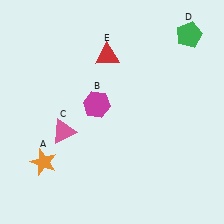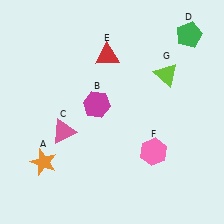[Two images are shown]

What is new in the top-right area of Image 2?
A lime triangle (G) was added in the top-right area of Image 2.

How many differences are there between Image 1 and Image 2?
There are 2 differences between the two images.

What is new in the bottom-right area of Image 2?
A pink hexagon (F) was added in the bottom-right area of Image 2.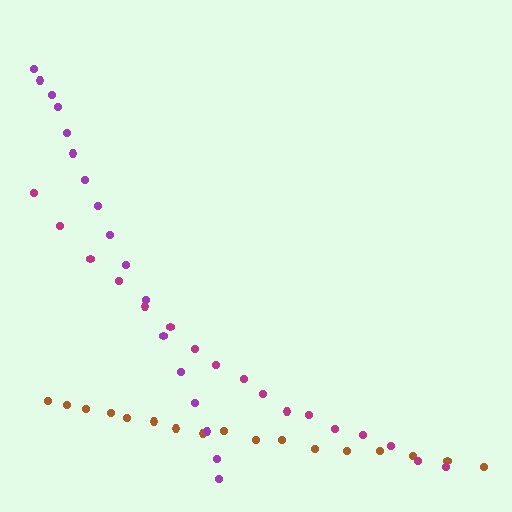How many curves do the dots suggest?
There are 3 distinct paths.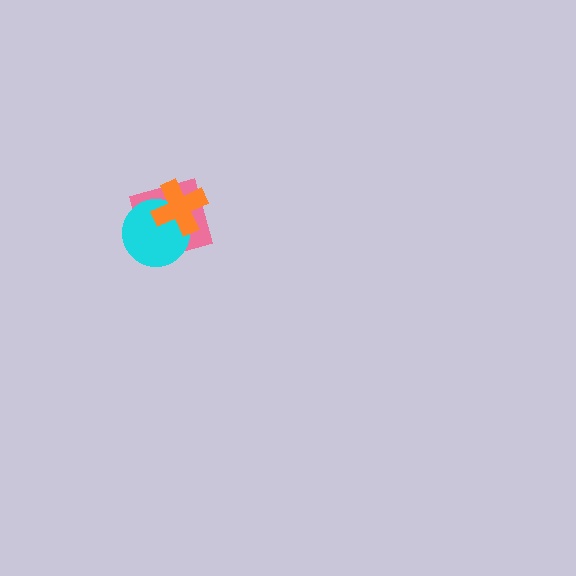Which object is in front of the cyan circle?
The orange cross is in front of the cyan circle.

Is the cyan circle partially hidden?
Yes, it is partially covered by another shape.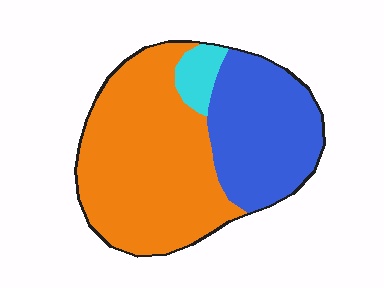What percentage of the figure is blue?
Blue takes up about three eighths (3/8) of the figure.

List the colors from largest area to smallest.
From largest to smallest: orange, blue, cyan.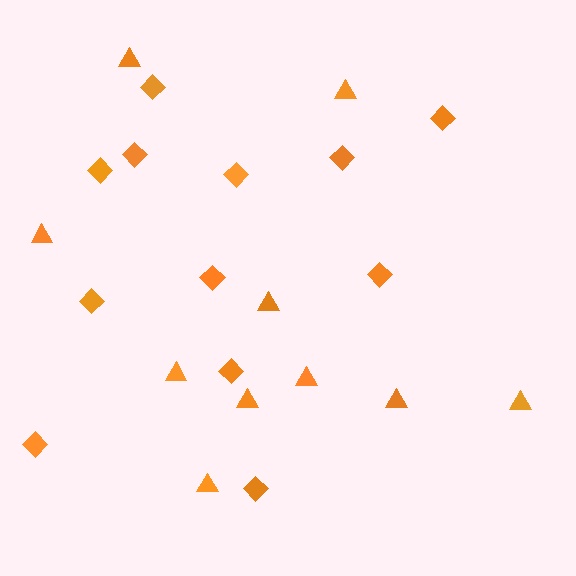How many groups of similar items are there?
There are 2 groups: one group of triangles (10) and one group of diamonds (12).